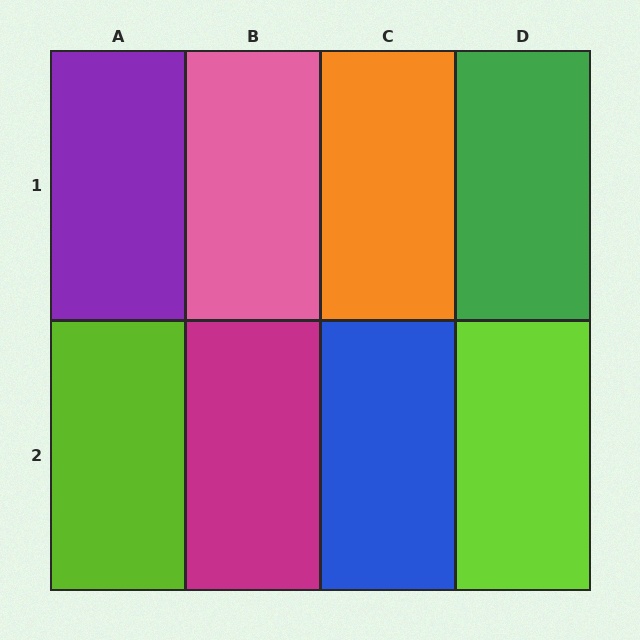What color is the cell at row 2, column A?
Lime.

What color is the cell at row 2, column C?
Blue.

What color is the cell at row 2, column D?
Lime.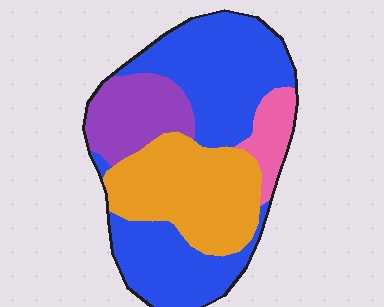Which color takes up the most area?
Blue, at roughly 50%.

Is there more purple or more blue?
Blue.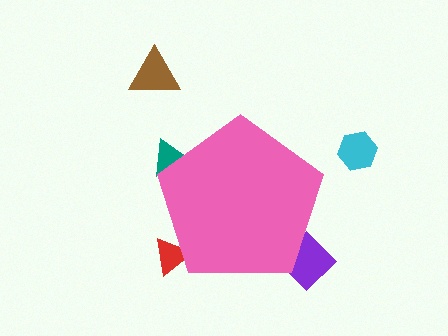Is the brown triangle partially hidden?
No, the brown triangle is fully visible.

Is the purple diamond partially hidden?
Yes, the purple diamond is partially hidden behind the pink pentagon.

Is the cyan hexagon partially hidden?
No, the cyan hexagon is fully visible.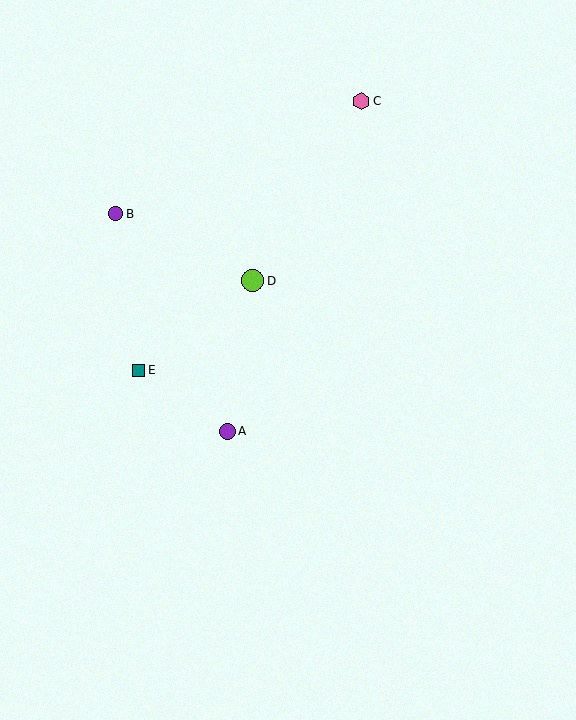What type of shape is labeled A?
Shape A is a purple circle.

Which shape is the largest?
The lime circle (labeled D) is the largest.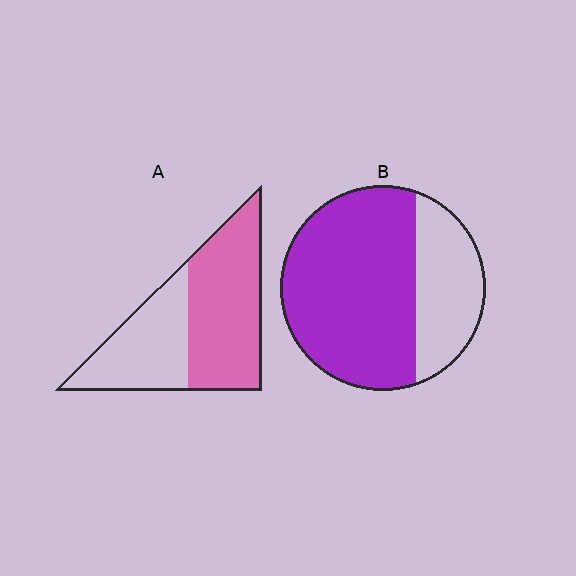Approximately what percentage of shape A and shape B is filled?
A is approximately 60% and B is approximately 70%.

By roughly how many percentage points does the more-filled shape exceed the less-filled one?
By roughly 10 percentage points (B over A).